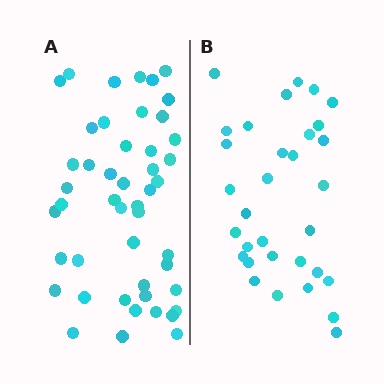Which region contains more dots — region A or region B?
Region A (the left region) has more dots.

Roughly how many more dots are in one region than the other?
Region A has approximately 15 more dots than region B.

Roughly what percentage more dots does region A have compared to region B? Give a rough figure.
About 45% more.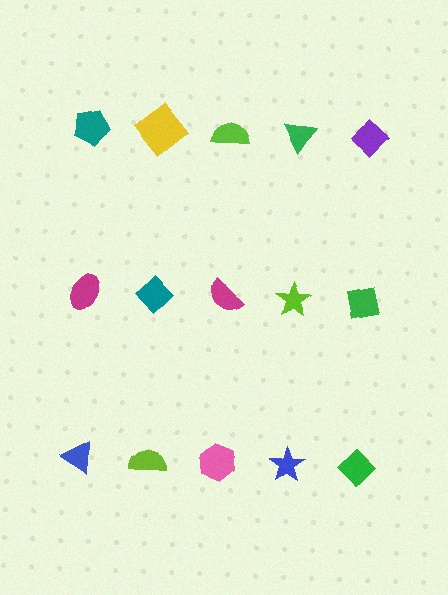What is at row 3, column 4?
A blue star.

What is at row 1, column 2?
A yellow diamond.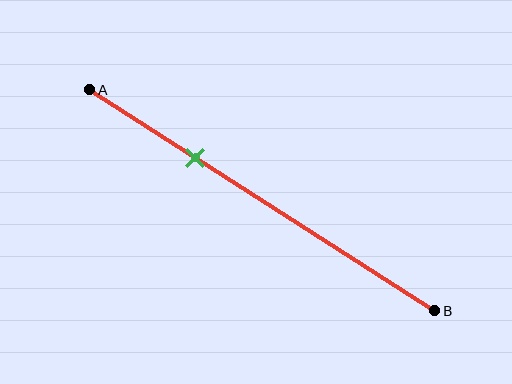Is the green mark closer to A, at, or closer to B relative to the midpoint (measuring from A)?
The green mark is closer to point A than the midpoint of segment AB.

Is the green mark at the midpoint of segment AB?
No, the mark is at about 30% from A, not at the 50% midpoint.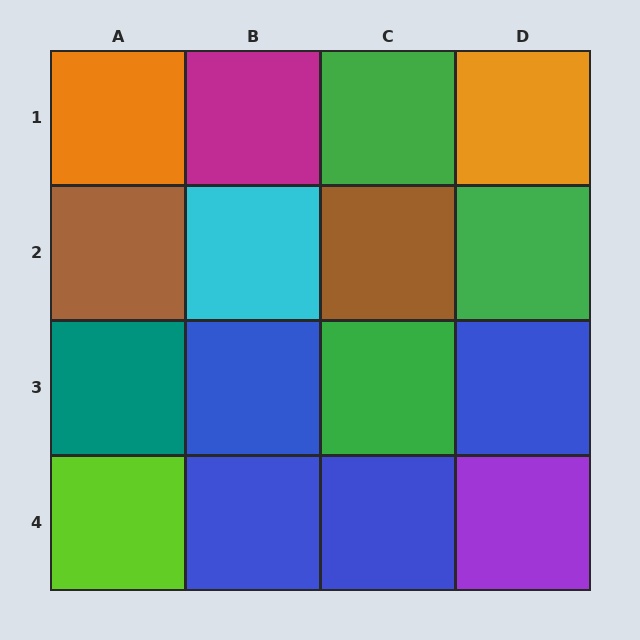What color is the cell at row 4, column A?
Lime.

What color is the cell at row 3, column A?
Teal.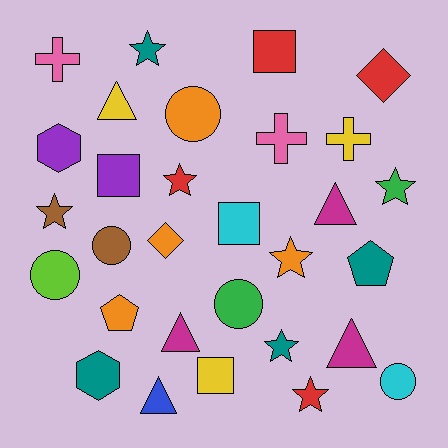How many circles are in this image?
There are 5 circles.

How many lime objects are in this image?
There is 1 lime object.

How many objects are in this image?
There are 30 objects.